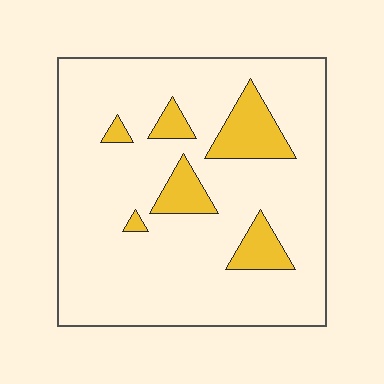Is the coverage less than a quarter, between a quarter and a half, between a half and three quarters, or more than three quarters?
Less than a quarter.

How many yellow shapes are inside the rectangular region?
6.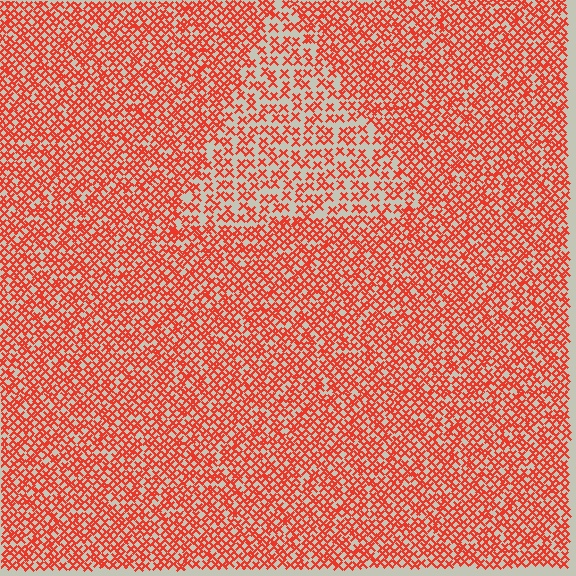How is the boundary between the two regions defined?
The boundary is defined by a change in element density (approximately 1.8x ratio). All elements are the same color, size, and shape.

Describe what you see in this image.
The image contains small red elements arranged at two different densities. A triangle-shaped region is visible where the elements are less densely packed than the surrounding area.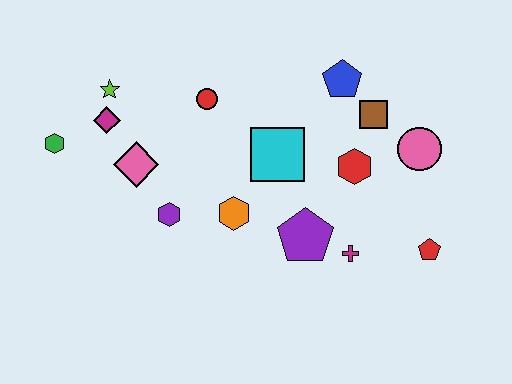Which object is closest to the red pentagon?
The magenta cross is closest to the red pentagon.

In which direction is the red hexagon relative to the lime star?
The red hexagon is to the right of the lime star.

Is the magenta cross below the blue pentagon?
Yes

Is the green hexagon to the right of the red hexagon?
No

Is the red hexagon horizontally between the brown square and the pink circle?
No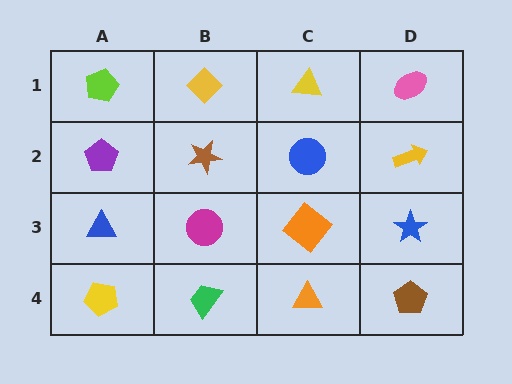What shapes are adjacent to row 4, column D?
A blue star (row 3, column D), an orange triangle (row 4, column C).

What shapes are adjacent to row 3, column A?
A purple pentagon (row 2, column A), a yellow pentagon (row 4, column A), a magenta circle (row 3, column B).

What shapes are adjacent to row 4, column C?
An orange diamond (row 3, column C), a green trapezoid (row 4, column B), a brown pentagon (row 4, column D).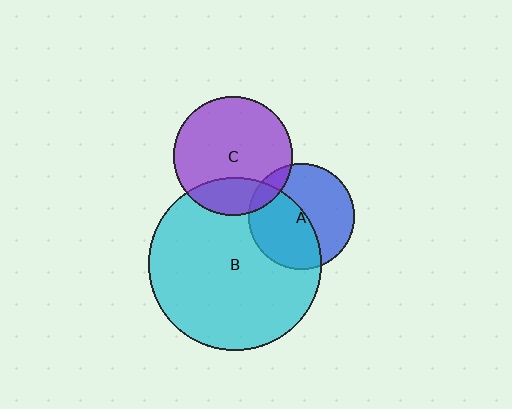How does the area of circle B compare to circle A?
Approximately 2.7 times.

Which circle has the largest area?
Circle B (cyan).